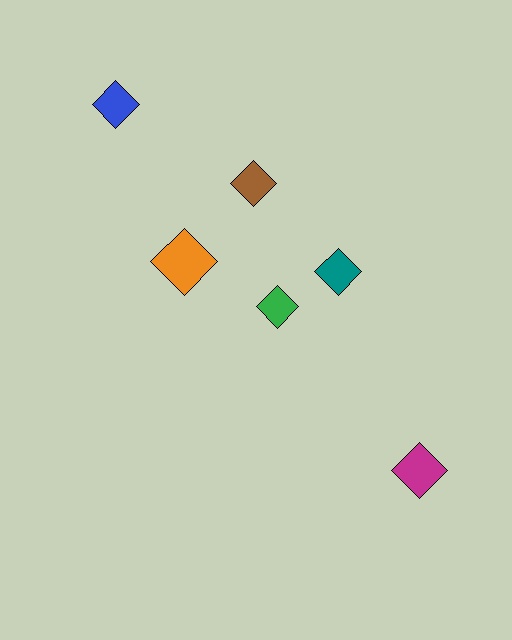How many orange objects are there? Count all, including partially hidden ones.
There is 1 orange object.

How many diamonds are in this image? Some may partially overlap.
There are 6 diamonds.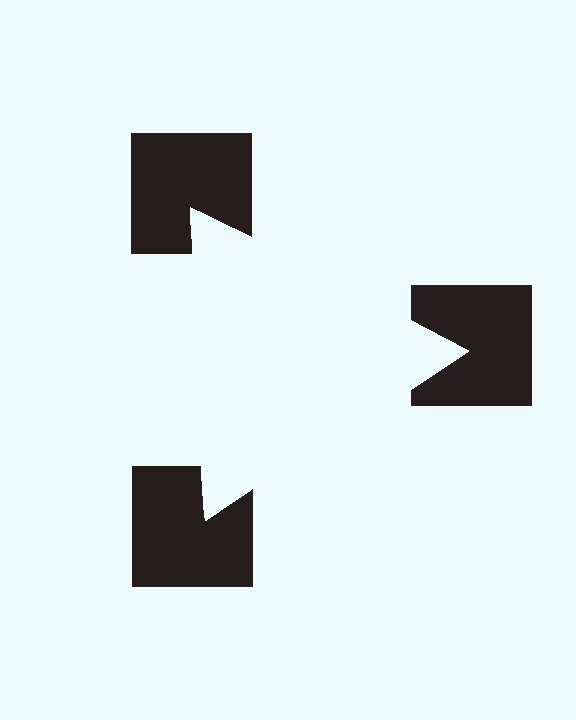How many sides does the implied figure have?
3 sides.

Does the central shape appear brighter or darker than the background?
It typically appears slightly brighter than the background, even though no actual brightness change is drawn.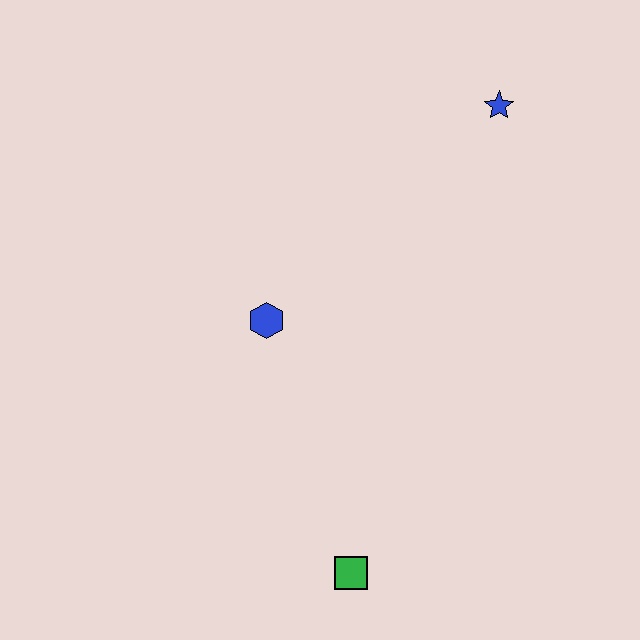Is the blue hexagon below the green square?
No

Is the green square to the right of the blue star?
No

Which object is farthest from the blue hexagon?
The blue star is farthest from the blue hexagon.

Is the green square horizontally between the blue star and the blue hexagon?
Yes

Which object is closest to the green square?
The blue hexagon is closest to the green square.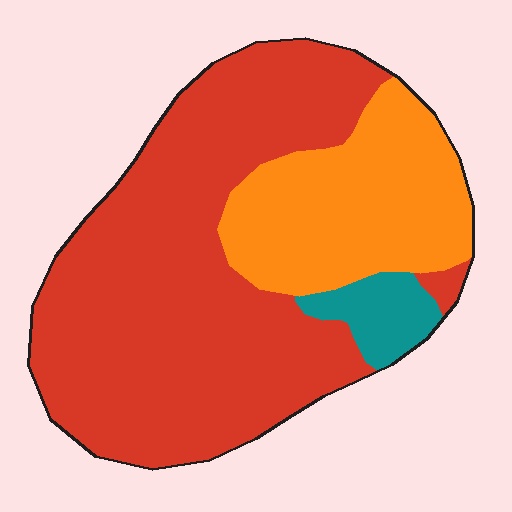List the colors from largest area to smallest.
From largest to smallest: red, orange, teal.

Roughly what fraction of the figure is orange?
Orange takes up about one quarter (1/4) of the figure.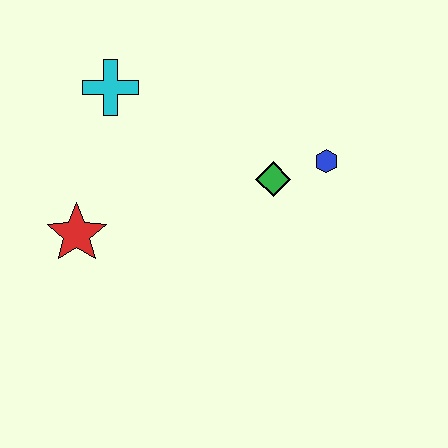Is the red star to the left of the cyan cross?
Yes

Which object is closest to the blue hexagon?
The green diamond is closest to the blue hexagon.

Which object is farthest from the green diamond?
The red star is farthest from the green diamond.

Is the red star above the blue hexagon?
No